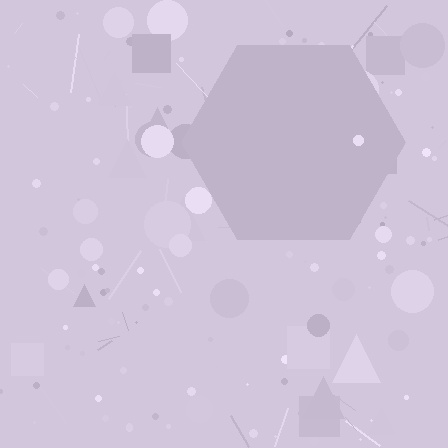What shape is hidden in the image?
A hexagon is hidden in the image.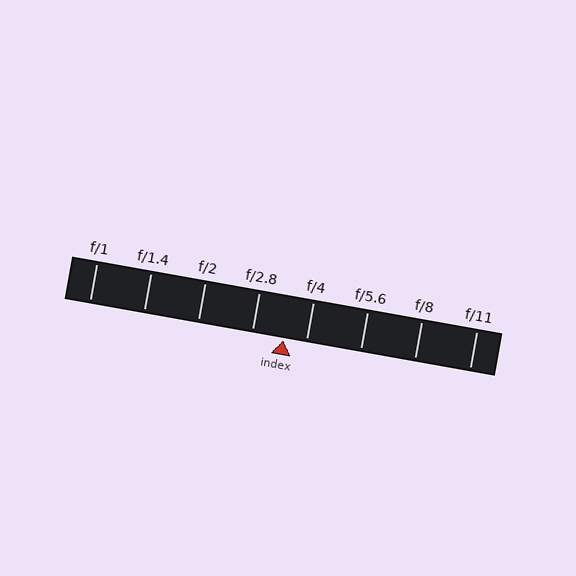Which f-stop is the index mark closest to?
The index mark is closest to f/4.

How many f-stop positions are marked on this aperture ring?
There are 8 f-stop positions marked.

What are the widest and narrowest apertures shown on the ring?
The widest aperture shown is f/1 and the narrowest is f/11.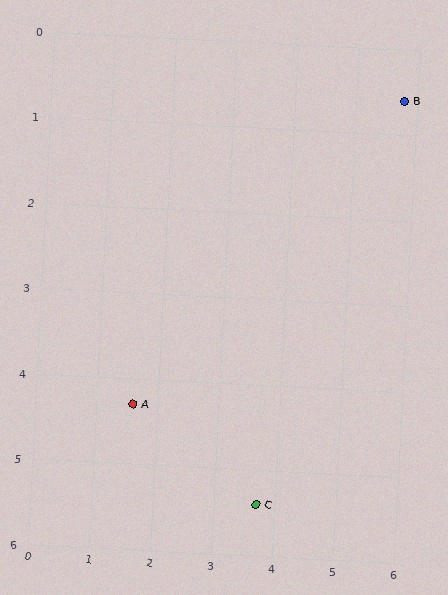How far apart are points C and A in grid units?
Points C and A are about 2.4 grid units apart.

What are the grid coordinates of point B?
Point B is at approximately (5.8, 0.6).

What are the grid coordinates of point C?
Point C is at approximately (3.7, 5.4).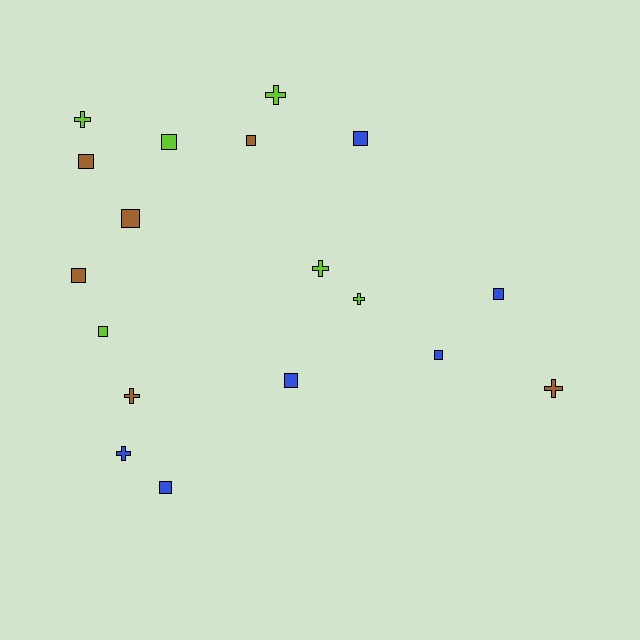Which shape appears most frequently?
Square, with 11 objects.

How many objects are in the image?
There are 18 objects.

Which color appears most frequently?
Lime, with 6 objects.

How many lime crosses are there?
There are 4 lime crosses.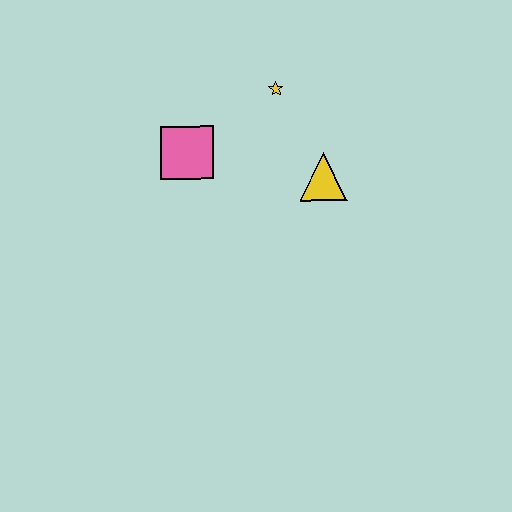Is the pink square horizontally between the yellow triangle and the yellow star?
No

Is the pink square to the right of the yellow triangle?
No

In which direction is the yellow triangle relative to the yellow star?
The yellow triangle is below the yellow star.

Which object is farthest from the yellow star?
The pink square is farthest from the yellow star.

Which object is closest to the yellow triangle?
The yellow star is closest to the yellow triangle.